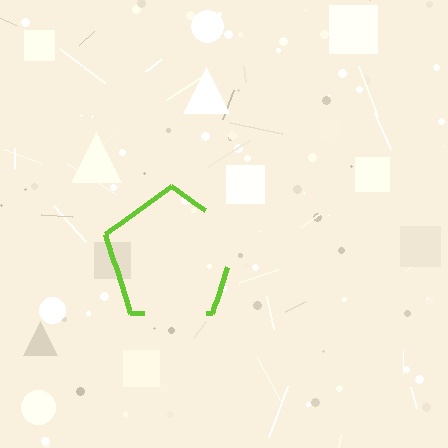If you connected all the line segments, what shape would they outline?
They would outline a pentagon.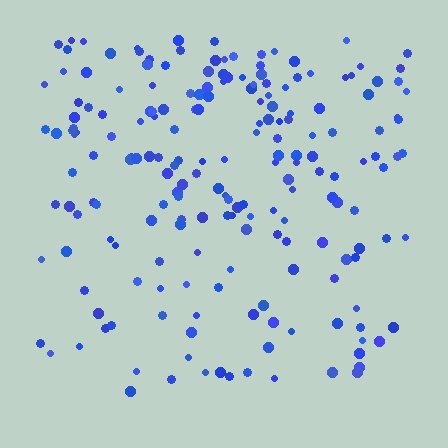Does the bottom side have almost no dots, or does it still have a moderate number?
Still a moderate number, just noticeably fewer than the top.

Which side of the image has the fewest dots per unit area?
The bottom.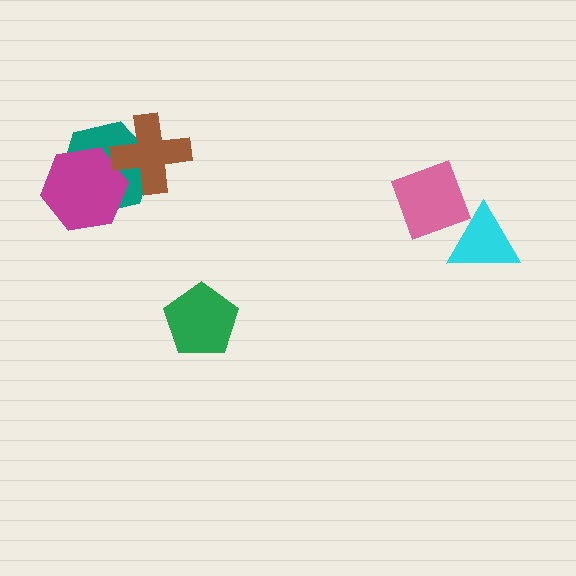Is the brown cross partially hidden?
No, no other shape covers it.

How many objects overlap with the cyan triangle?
0 objects overlap with the cyan triangle.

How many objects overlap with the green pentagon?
0 objects overlap with the green pentagon.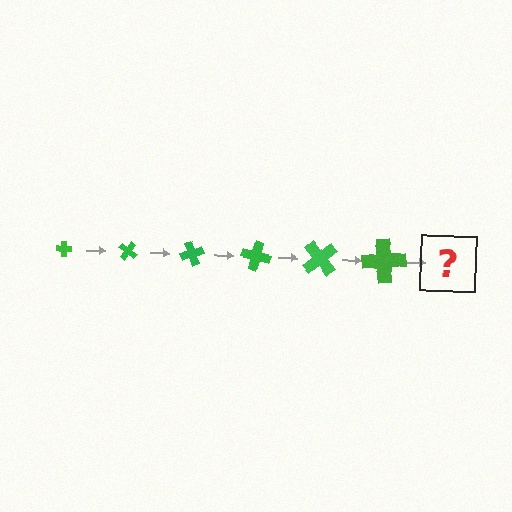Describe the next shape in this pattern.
It should be a cross, larger than the previous one and rotated 210 degrees from the start.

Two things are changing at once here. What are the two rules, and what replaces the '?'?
The two rules are that the cross grows larger each step and it rotates 35 degrees each step. The '?' should be a cross, larger than the previous one and rotated 210 degrees from the start.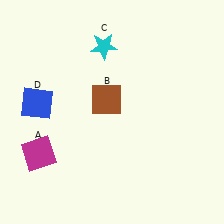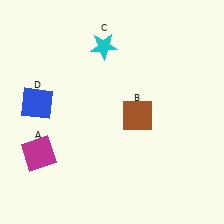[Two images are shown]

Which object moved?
The brown square (B) moved right.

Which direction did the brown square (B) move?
The brown square (B) moved right.